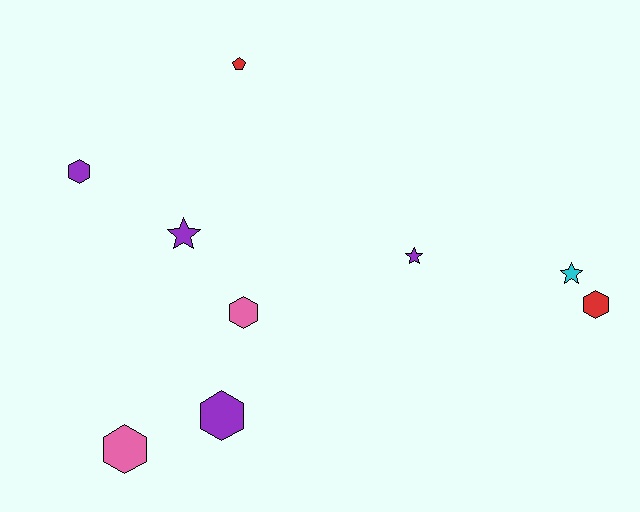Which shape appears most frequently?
Hexagon, with 5 objects.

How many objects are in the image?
There are 9 objects.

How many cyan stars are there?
There is 1 cyan star.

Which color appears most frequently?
Purple, with 4 objects.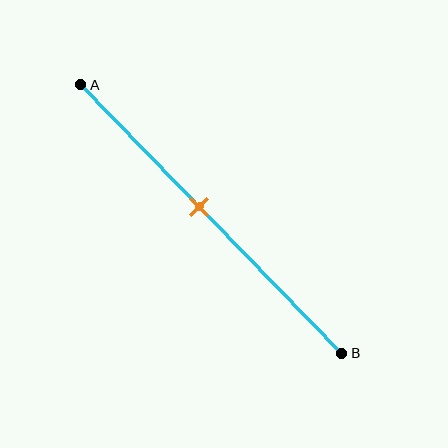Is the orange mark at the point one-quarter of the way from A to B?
No, the mark is at about 45% from A, not at the 25% one-quarter point.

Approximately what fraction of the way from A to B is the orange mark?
The orange mark is approximately 45% of the way from A to B.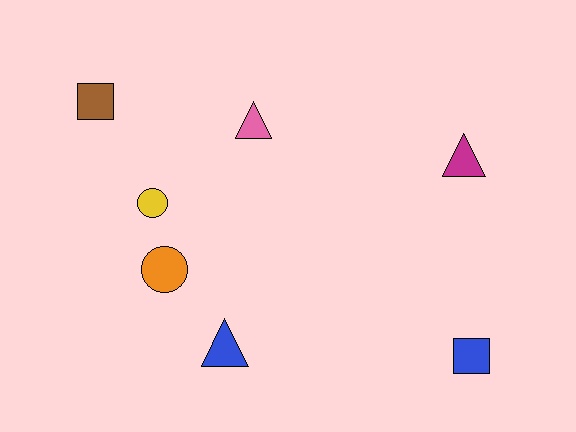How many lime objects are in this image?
There are no lime objects.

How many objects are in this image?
There are 7 objects.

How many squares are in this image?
There are 2 squares.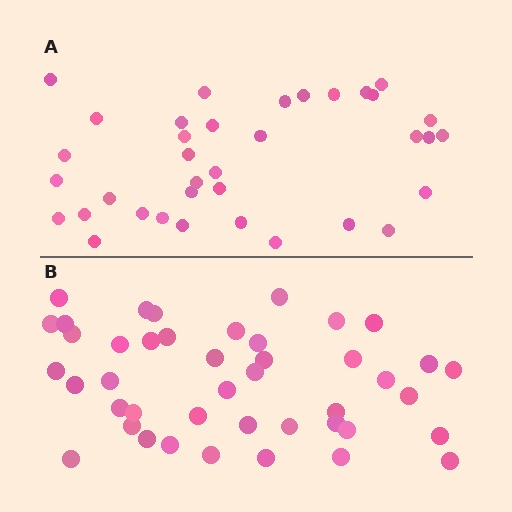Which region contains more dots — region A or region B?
Region B (the bottom region) has more dots.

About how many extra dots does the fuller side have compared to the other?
Region B has roughly 8 or so more dots than region A.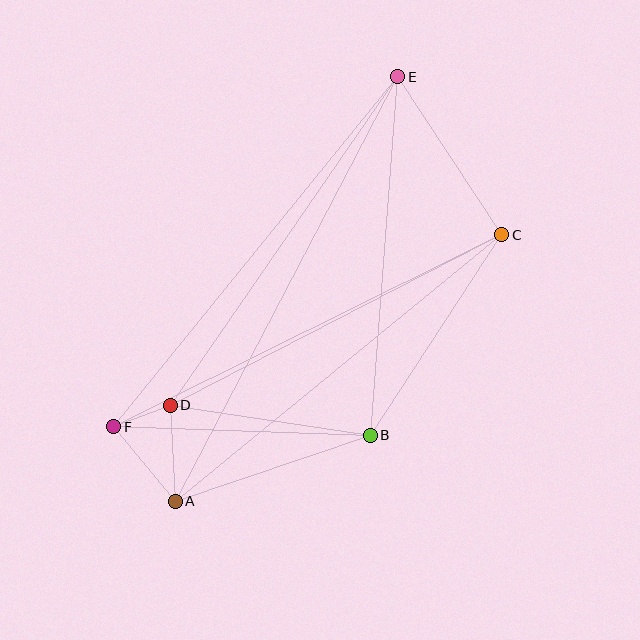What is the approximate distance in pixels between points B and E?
The distance between B and E is approximately 360 pixels.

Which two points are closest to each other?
Points D and F are closest to each other.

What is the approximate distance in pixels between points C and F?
The distance between C and F is approximately 433 pixels.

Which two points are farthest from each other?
Points A and E are farthest from each other.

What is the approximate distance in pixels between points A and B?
The distance between A and B is approximately 206 pixels.